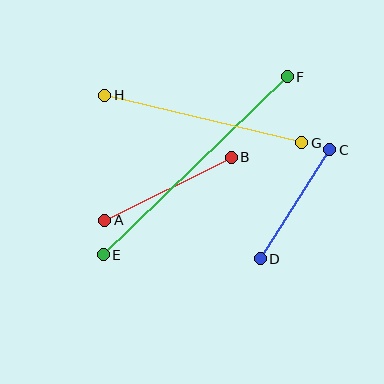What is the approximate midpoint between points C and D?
The midpoint is at approximately (295, 204) pixels.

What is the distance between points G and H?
The distance is approximately 202 pixels.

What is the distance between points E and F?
The distance is approximately 256 pixels.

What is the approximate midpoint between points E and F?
The midpoint is at approximately (195, 166) pixels.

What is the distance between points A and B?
The distance is approximately 141 pixels.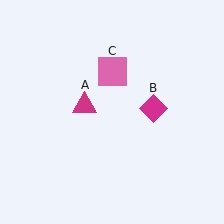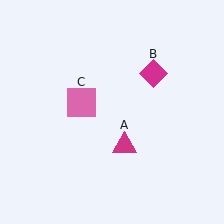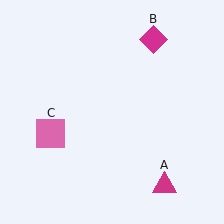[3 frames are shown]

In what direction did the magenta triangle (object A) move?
The magenta triangle (object A) moved down and to the right.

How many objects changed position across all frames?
3 objects changed position: magenta triangle (object A), magenta diamond (object B), pink square (object C).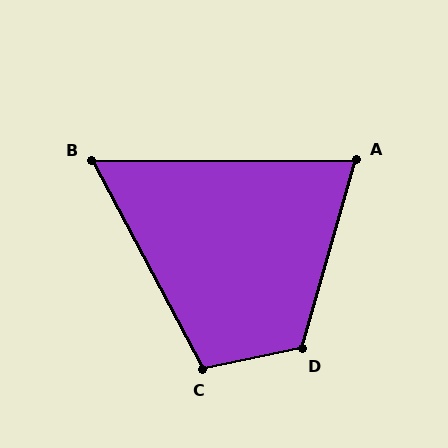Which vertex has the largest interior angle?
D, at approximately 118 degrees.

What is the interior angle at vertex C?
Approximately 106 degrees (obtuse).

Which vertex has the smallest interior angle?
B, at approximately 62 degrees.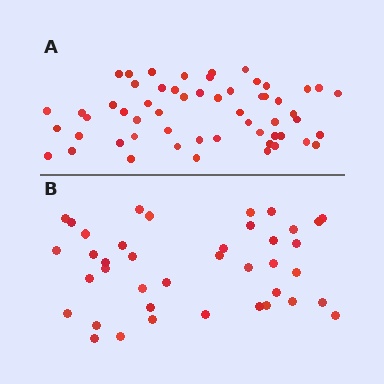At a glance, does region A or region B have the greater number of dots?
Region A (the top region) has more dots.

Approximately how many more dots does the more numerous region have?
Region A has approximately 15 more dots than region B.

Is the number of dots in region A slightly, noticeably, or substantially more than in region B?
Region A has noticeably more, but not dramatically so. The ratio is roughly 1.4 to 1.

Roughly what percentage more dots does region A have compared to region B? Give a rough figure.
About 40% more.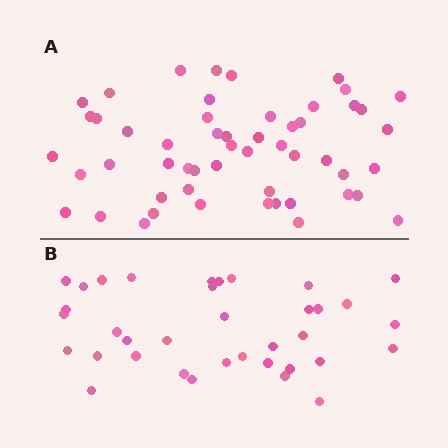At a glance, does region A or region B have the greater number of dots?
Region A (the top region) has more dots.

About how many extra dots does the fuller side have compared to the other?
Region A has approximately 15 more dots than region B.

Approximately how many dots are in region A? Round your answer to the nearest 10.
About 50 dots. (The exact count is 53, which rounds to 50.)